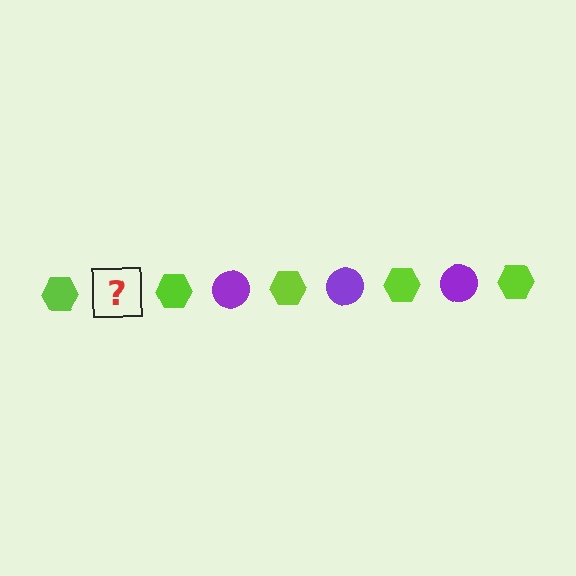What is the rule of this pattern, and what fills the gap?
The rule is that the pattern alternates between lime hexagon and purple circle. The gap should be filled with a purple circle.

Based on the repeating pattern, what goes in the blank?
The blank should be a purple circle.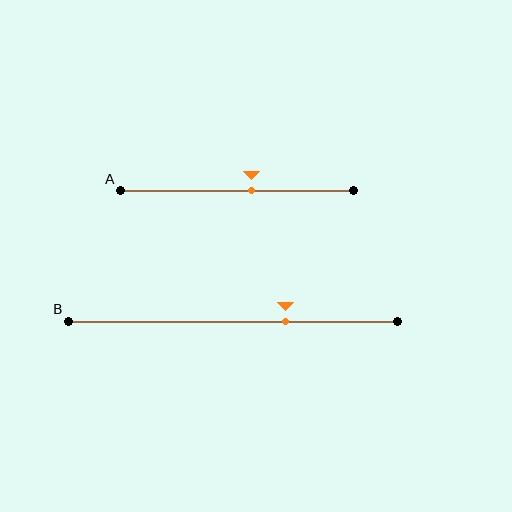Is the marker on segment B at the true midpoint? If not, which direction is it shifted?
No, the marker on segment B is shifted to the right by about 16% of the segment length.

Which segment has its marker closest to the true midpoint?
Segment A has its marker closest to the true midpoint.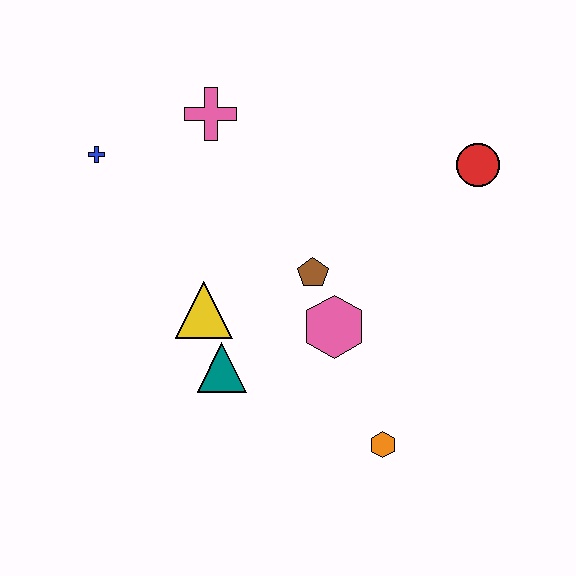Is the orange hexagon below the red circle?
Yes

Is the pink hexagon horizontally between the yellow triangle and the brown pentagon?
No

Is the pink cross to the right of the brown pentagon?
No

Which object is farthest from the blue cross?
The orange hexagon is farthest from the blue cross.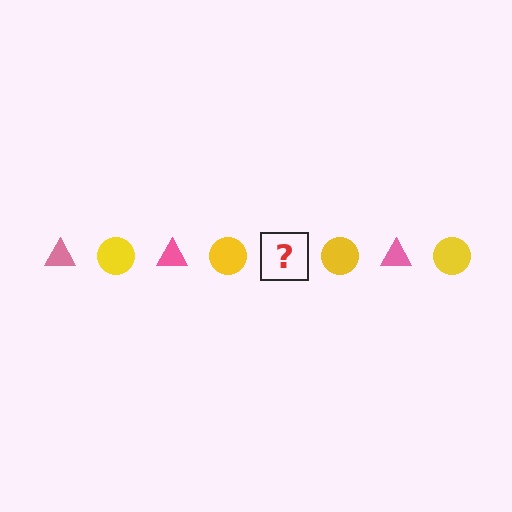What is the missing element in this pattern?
The missing element is a pink triangle.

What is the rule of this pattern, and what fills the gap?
The rule is that the pattern alternates between pink triangle and yellow circle. The gap should be filled with a pink triangle.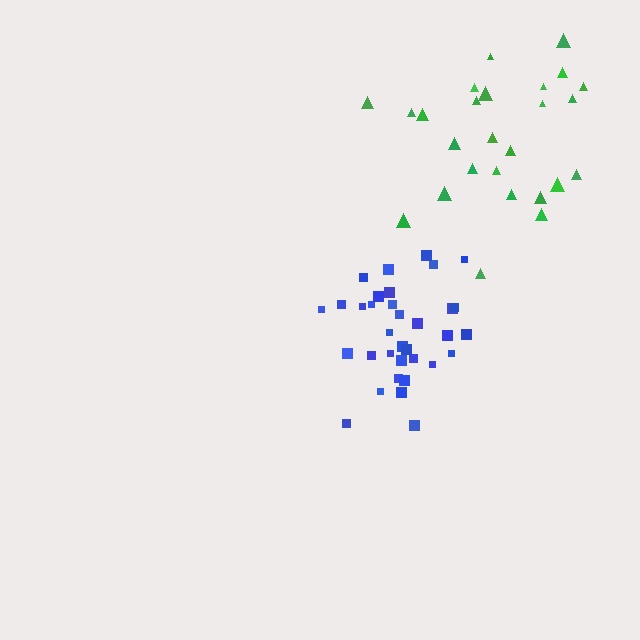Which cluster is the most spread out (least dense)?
Green.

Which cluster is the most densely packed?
Blue.